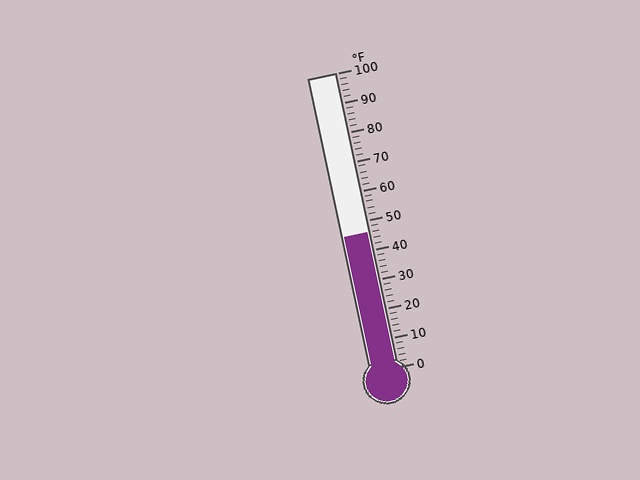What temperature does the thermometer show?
The thermometer shows approximately 46°F.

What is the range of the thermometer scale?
The thermometer scale ranges from 0°F to 100°F.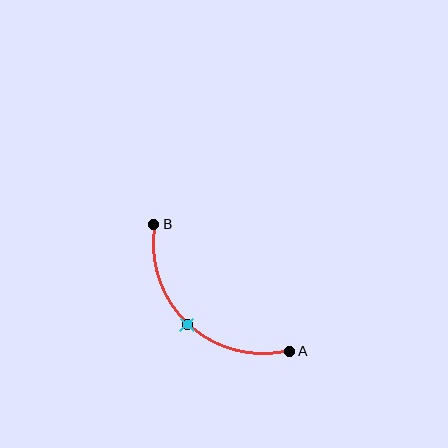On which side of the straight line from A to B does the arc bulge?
The arc bulges below and to the left of the straight line connecting A and B.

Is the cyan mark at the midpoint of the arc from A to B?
Yes. The cyan mark lies on the arc at equal arc-length from both A and B — it is the arc midpoint.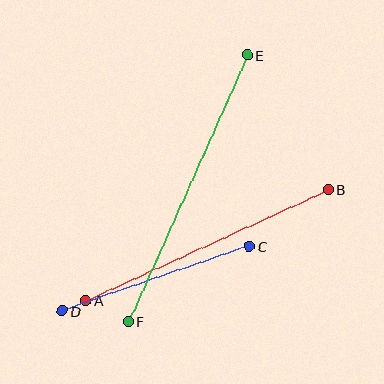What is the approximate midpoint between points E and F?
The midpoint is at approximately (188, 188) pixels.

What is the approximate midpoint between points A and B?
The midpoint is at approximately (207, 245) pixels.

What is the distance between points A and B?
The distance is approximately 267 pixels.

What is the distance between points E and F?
The distance is approximately 292 pixels.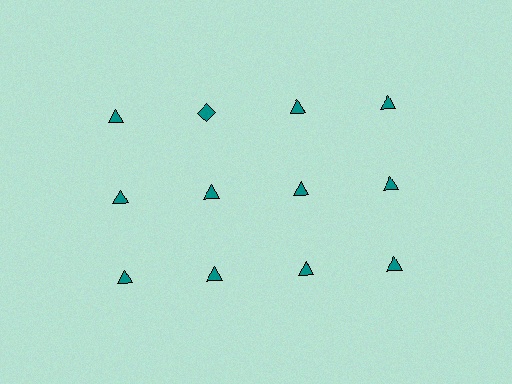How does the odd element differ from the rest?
It has a different shape: diamond instead of triangle.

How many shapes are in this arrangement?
There are 12 shapes arranged in a grid pattern.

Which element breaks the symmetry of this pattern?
The teal diamond in the top row, second from left column breaks the symmetry. All other shapes are teal triangles.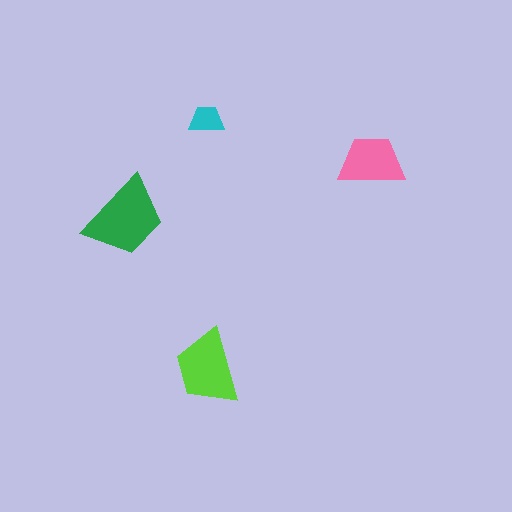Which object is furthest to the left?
The green trapezoid is leftmost.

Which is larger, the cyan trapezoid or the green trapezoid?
The green one.